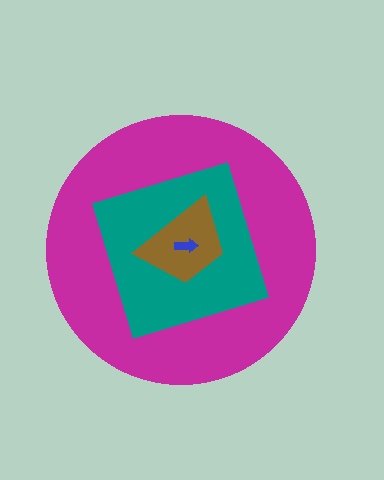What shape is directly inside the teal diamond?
The brown trapezoid.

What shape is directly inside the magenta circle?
The teal diamond.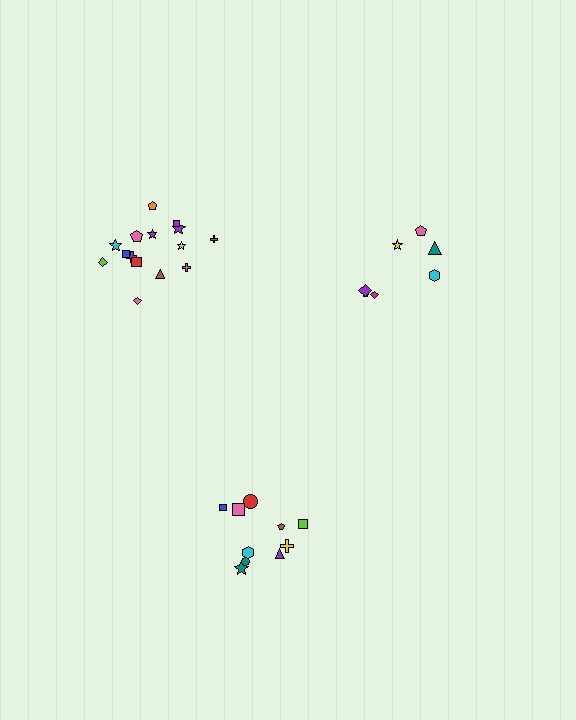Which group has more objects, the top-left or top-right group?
The top-left group.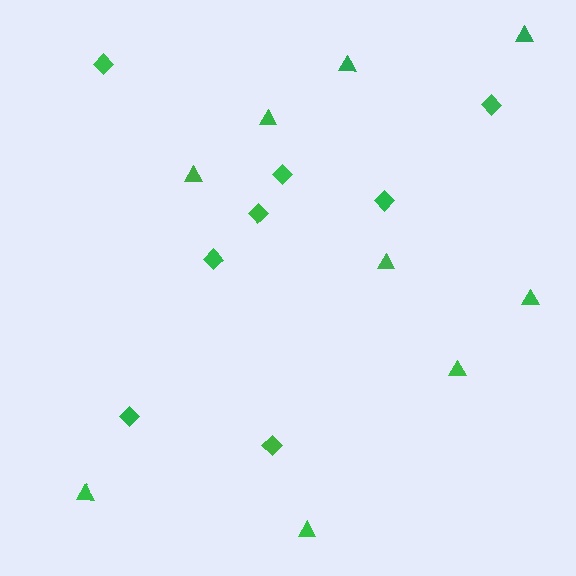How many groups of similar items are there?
There are 2 groups: one group of diamonds (8) and one group of triangles (9).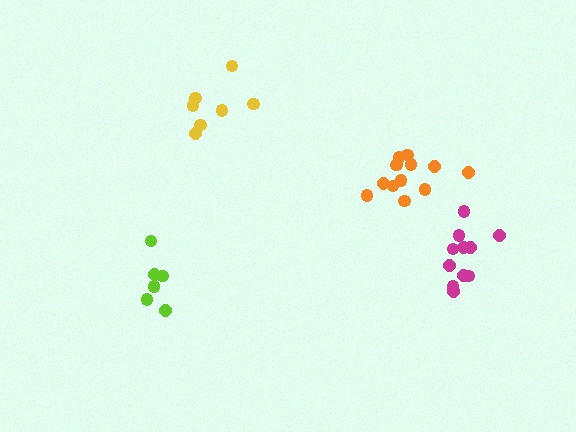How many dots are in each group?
Group 1: 6 dots, Group 2: 11 dots, Group 3: 12 dots, Group 4: 7 dots (36 total).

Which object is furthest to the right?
The magenta cluster is rightmost.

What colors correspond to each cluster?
The clusters are colored: lime, magenta, orange, yellow.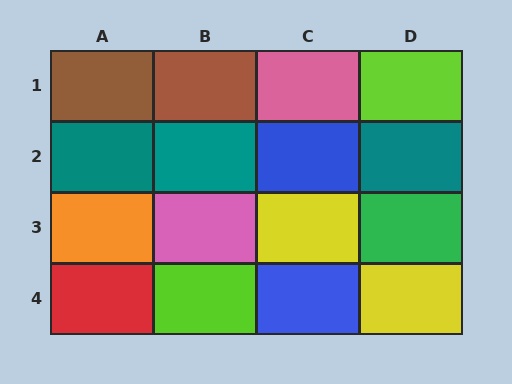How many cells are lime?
2 cells are lime.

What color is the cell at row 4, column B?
Lime.